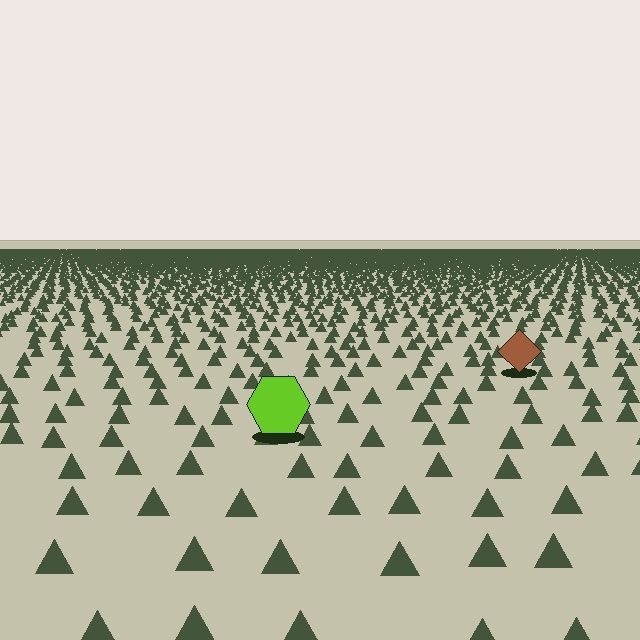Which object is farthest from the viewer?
The brown diamond is farthest from the viewer. It appears smaller and the ground texture around it is denser.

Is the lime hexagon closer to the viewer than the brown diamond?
Yes. The lime hexagon is closer — you can tell from the texture gradient: the ground texture is coarser near it.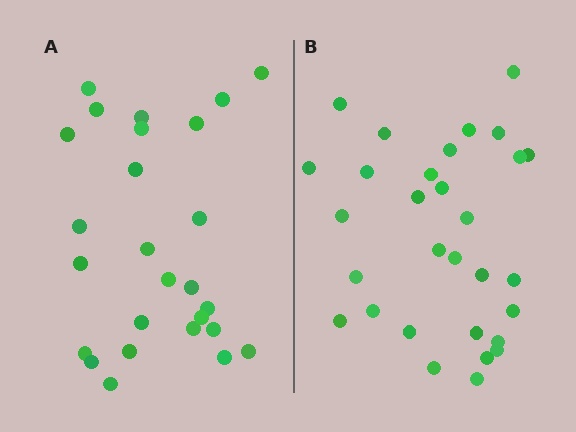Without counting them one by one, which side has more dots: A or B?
Region B (the right region) has more dots.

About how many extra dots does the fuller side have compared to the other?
Region B has about 4 more dots than region A.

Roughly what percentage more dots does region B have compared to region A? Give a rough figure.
About 15% more.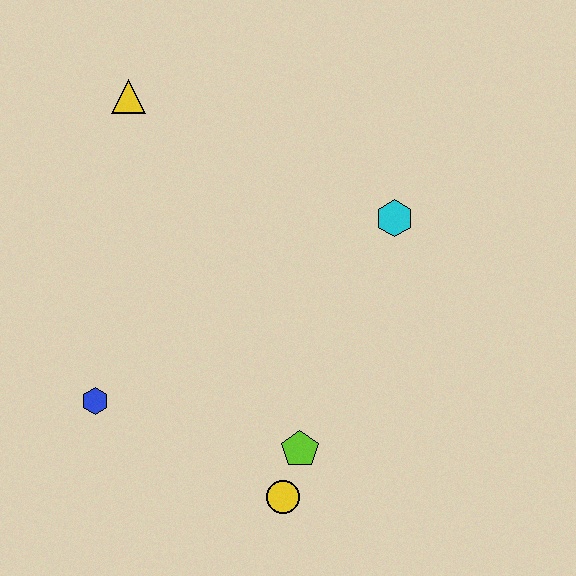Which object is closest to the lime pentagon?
The yellow circle is closest to the lime pentagon.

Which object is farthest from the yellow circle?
The yellow triangle is farthest from the yellow circle.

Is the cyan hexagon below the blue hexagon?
No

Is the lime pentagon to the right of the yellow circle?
Yes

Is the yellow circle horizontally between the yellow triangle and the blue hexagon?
No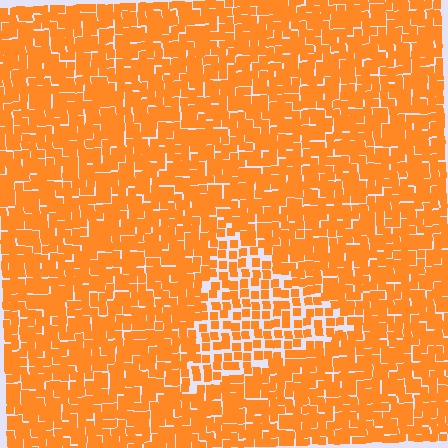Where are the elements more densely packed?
The elements are more densely packed outside the triangle boundary.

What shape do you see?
I see a triangle.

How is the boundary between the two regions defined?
The boundary is defined by a change in element density (approximately 1.7x ratio). All elements are the same color, size, and shape.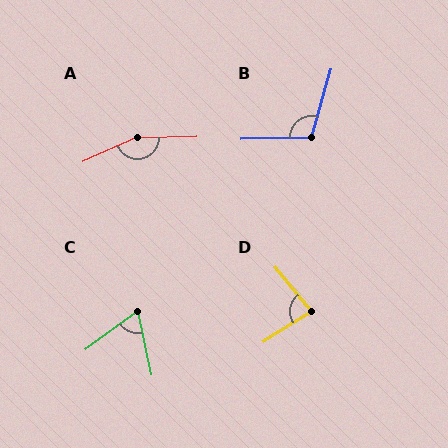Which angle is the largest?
A, at approximately 158 degrees.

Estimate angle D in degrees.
Approximately 83 degrees.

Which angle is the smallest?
C, at approximately 66 degrees.